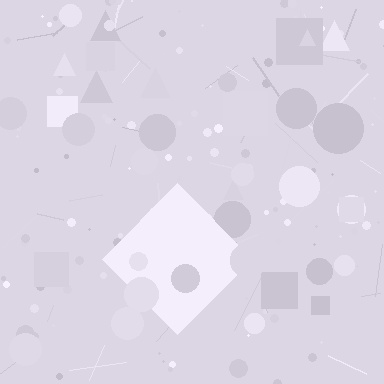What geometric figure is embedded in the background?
A diamond is embedded in the background.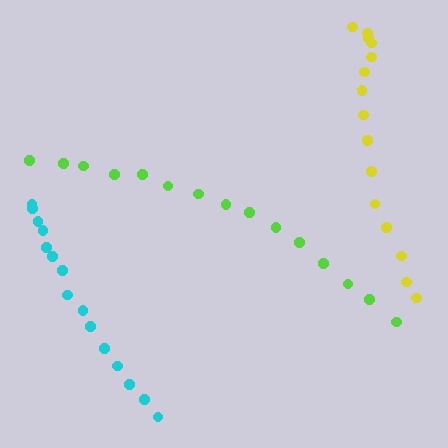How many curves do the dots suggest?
There are 3 distinct paths.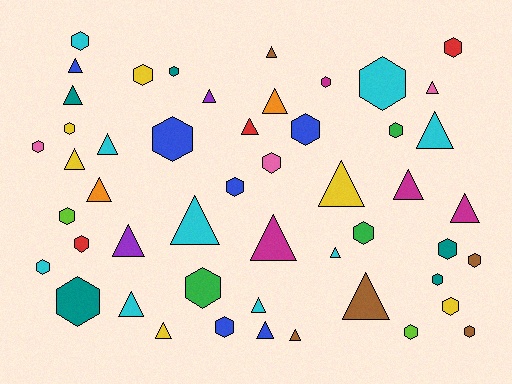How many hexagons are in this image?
There are 26 hexagons.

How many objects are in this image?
There are 50 objects.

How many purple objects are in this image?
There are 2 purple objects.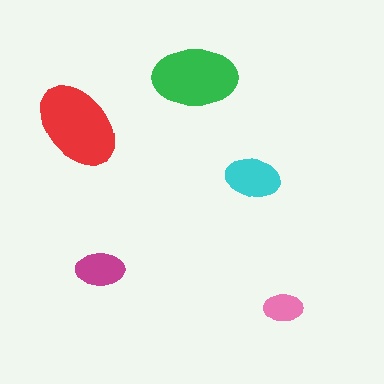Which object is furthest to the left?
The red ellipse is leftmost.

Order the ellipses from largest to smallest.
the red one, the green one, the cyan one, the magenta one, the pink one.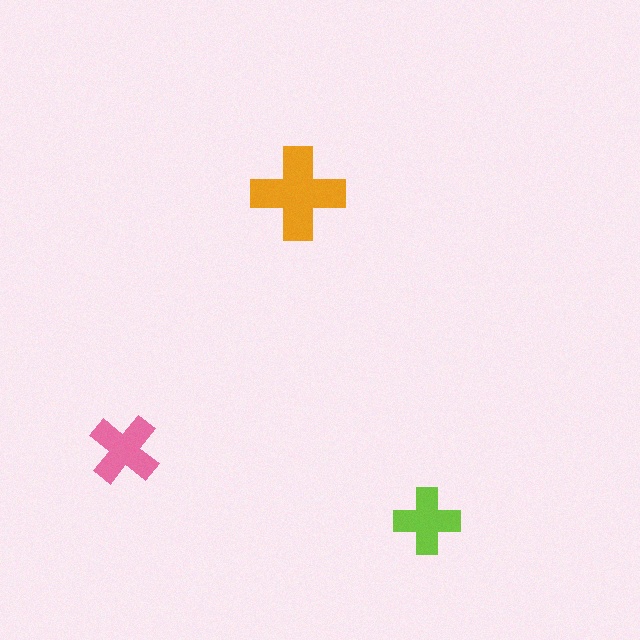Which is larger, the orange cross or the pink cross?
The orange one.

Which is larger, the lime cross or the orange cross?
The orange one.